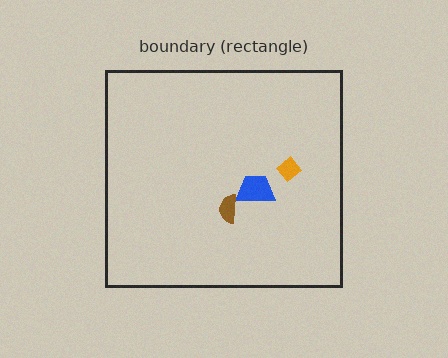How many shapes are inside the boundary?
3 inside, 0 outside.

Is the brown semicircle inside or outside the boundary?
Inside.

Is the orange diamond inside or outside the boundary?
Inside.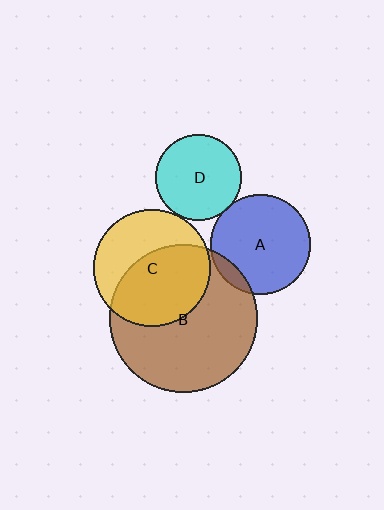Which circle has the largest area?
Circle B (brown).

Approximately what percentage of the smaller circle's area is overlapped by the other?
Approximately 5%.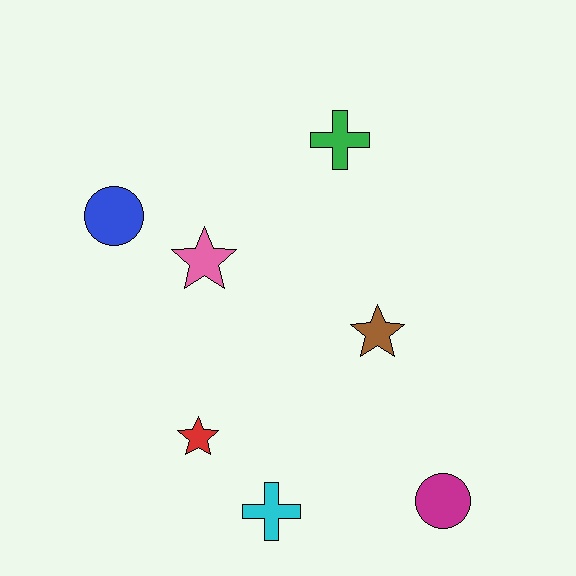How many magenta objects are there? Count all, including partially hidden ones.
There is 1 magenta object.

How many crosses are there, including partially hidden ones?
There are 2 crosses.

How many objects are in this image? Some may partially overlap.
There are 7 objects.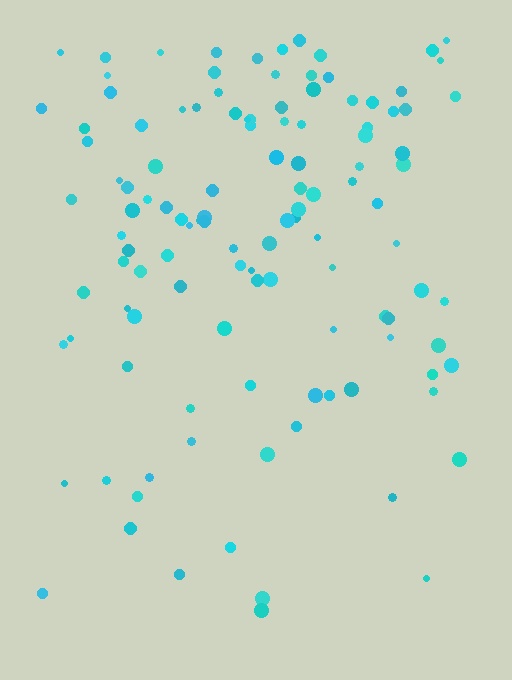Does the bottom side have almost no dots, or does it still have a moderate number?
Still a moderate number, just noticeably fewer than the top.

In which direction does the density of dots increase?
From bottom to top, with the top side densest.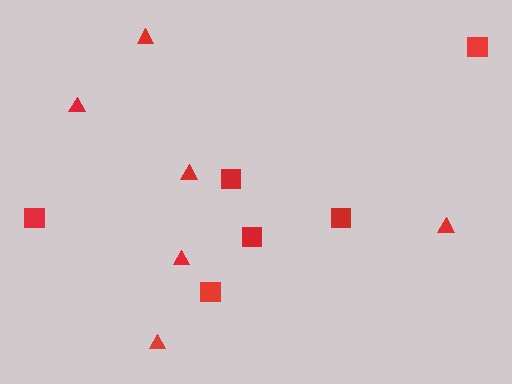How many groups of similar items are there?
There are 2 groups: one group of squares (6) and one group of triangles (6).